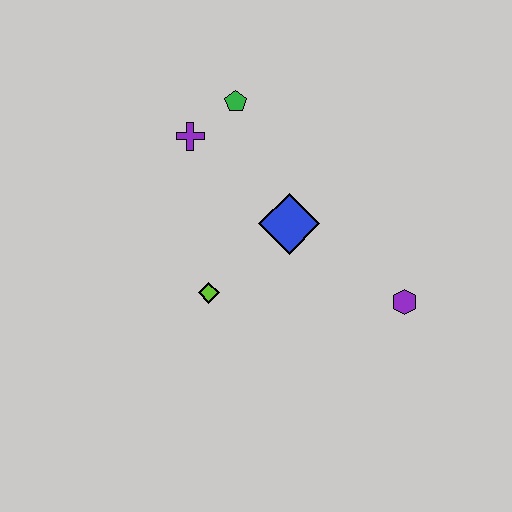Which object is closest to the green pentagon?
The purple cross is closest to the green pentagon.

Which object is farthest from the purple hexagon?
The purple cross is farthest from the purple hexagon.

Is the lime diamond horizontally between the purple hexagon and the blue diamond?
No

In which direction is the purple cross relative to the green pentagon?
The purple cross is to the left of the green pentagon.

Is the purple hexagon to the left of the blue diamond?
No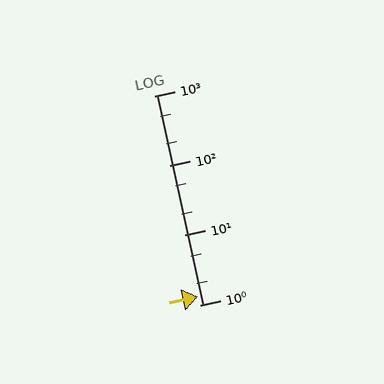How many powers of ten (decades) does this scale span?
The scale spans 3 decades, from 1 to 1000.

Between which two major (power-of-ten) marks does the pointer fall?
The pointer is between 1 and 10.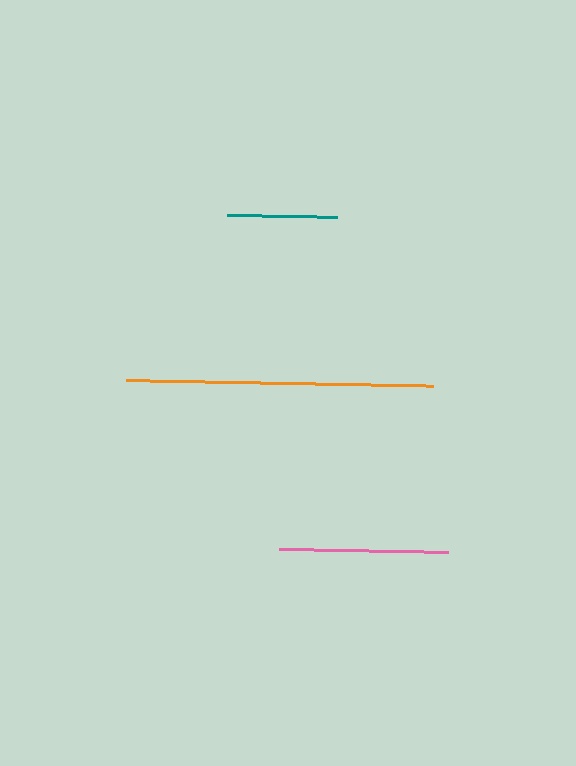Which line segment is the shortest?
The teal line is the shortest at approximately 111 pixels.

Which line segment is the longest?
The orange line is the longest at approximately 306 pixels.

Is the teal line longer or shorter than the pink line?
The pink line is longer than the teal line.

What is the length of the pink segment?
The pink segment is approximately 169 pixels long.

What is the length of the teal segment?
The teal segment is approximately 111 pixels long.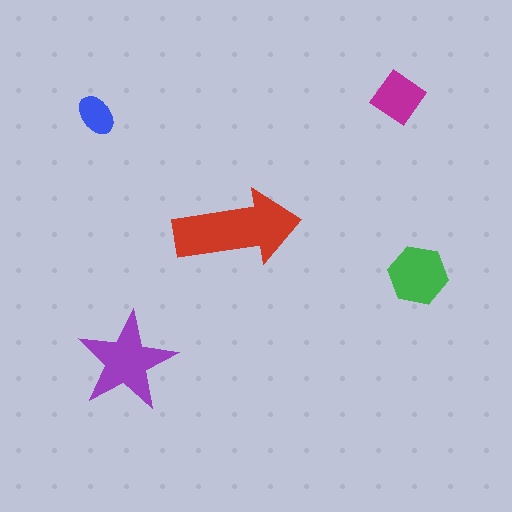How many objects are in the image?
There are 5 objects in the image.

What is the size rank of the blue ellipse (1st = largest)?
5th.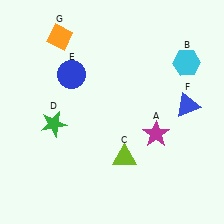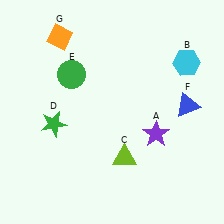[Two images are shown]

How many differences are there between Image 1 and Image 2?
There are 2 differences between the two images.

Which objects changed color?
A changed from magenta to purple. E changed from blue to green.